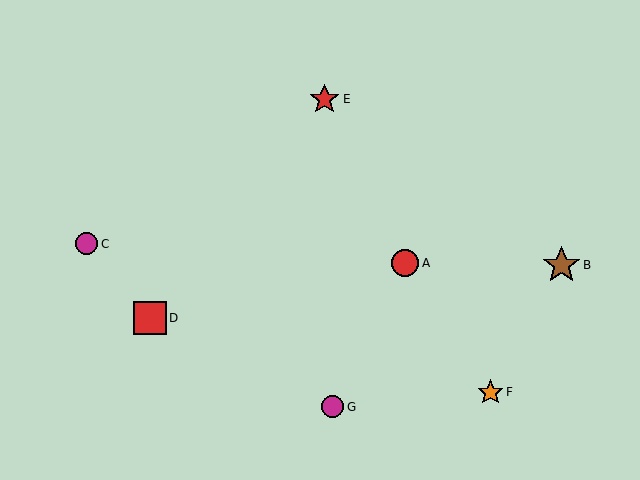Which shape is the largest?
The brown star (labeled B) is the largest.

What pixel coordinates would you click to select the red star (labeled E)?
Click at (325, 99) to select the red star E.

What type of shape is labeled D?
Shape D is a red square.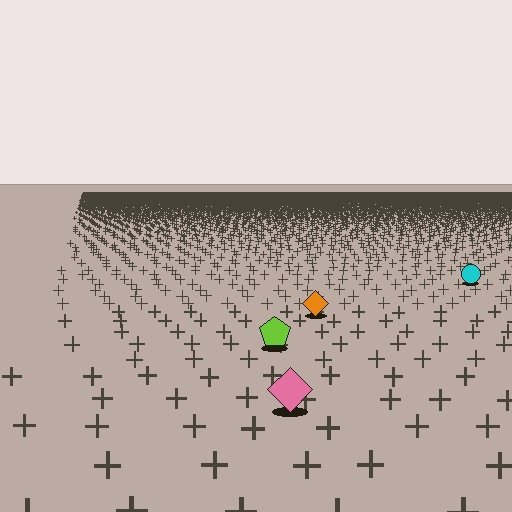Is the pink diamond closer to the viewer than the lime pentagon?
Yes. The pink diamond is closer — you can tell from the texture gradient: the ground texture is coarser near it.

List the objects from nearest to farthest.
From nearest to farthest: the pink diamond, the lime pentagon, the orange diamond, the cyan circle.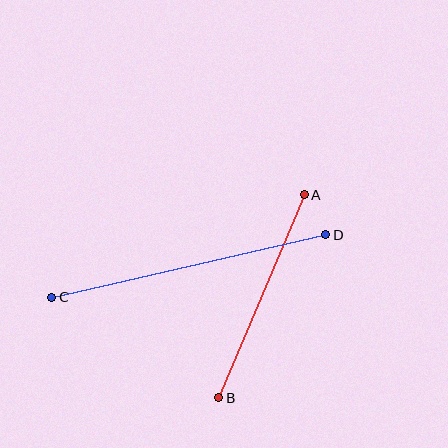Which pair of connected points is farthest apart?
Points C and D are farthest apart.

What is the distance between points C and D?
The distance is approximately 281 pixels.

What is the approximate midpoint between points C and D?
The midpoint is at approximately (189, 266) pixels.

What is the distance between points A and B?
The distance is approximately 220 pixels.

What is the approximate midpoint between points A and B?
The midpoint is at approximately (262, 296) pixels.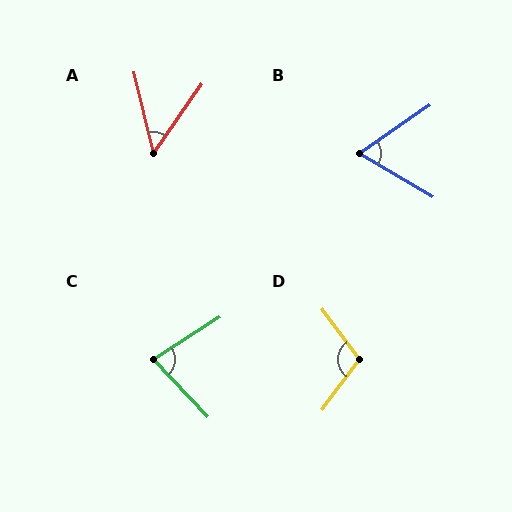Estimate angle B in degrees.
Approximately 65 degrees.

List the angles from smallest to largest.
A (48°), B (65°), C (79°), D (107°).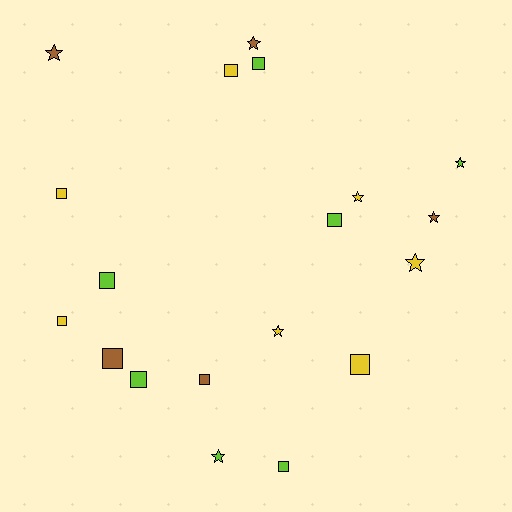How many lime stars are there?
There are 2 lime stars.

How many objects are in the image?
There are 19 objects.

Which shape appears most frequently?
Square, with 11 objects.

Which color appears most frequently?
Yellow, with 7 objects.